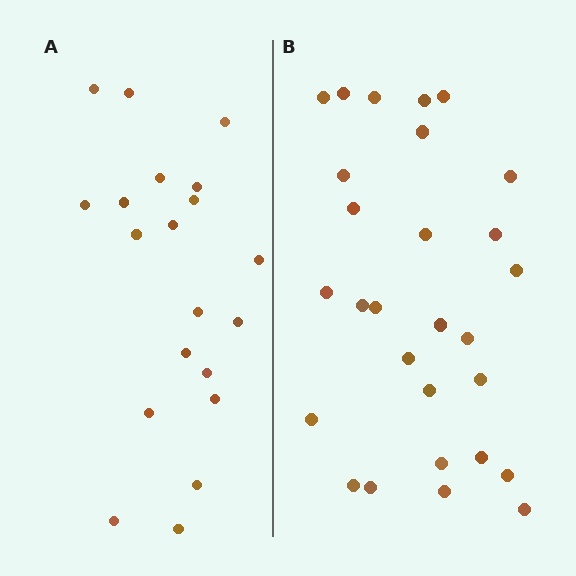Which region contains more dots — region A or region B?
Region B (the right region) has more dots.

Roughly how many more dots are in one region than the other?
Region B has roughly 8 or so more dots than region A.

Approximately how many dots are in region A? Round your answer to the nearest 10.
About 20 dots.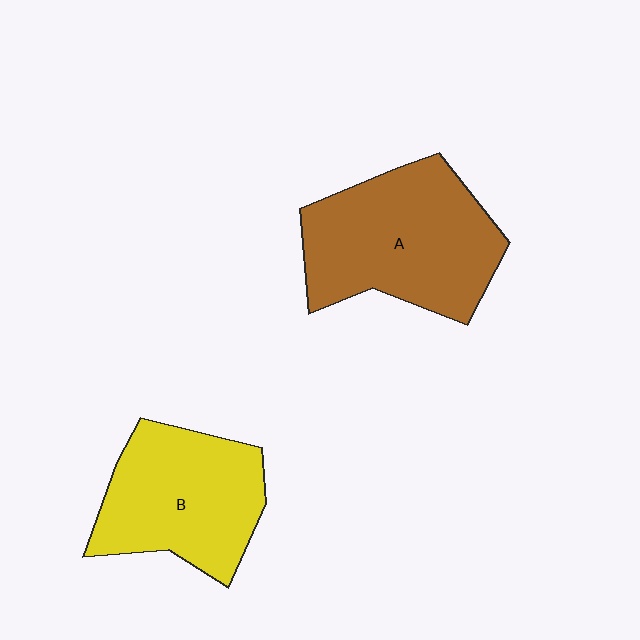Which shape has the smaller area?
Shape B (yellow).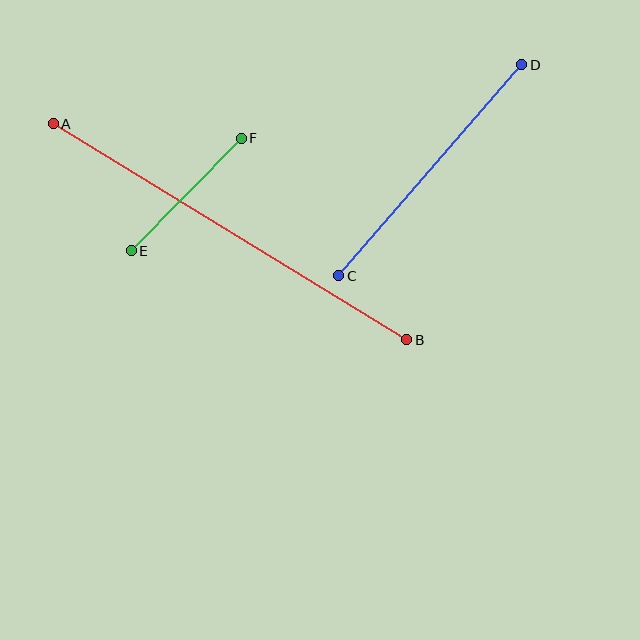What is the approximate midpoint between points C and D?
The midpoint is at approximately (430, 170) pixels.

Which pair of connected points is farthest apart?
Points A and B are farthest apart.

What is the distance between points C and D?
The distance is approximately 280 pixels.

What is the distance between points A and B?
The distance is approximately 414 pixels.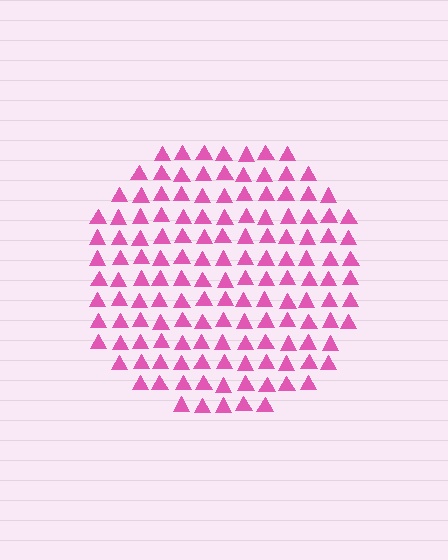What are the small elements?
The small elements are triangles.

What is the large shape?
The large shape is a circle.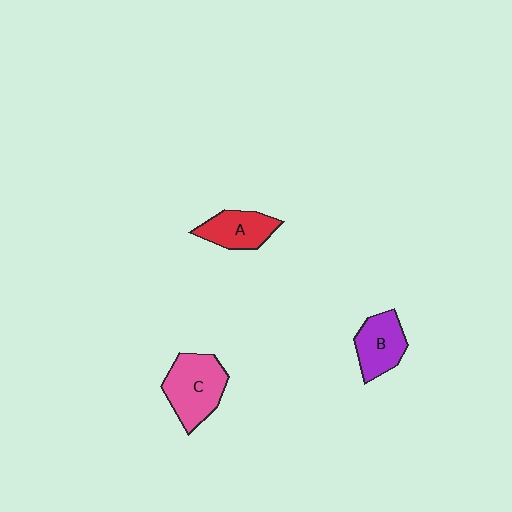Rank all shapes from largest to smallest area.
From largest to smallest: C (pink), B (purple), A (red).